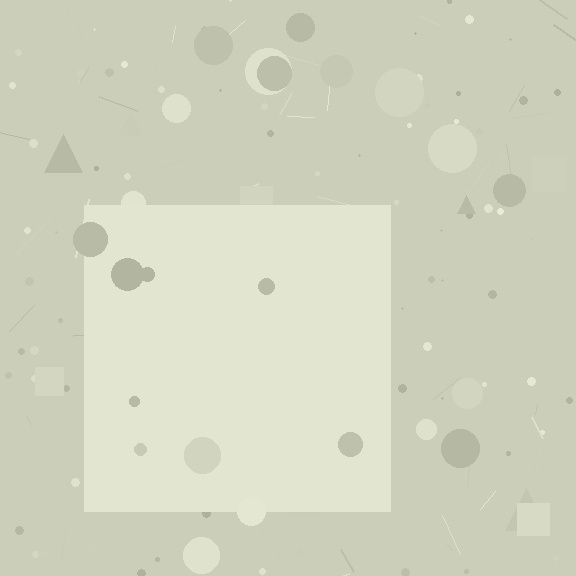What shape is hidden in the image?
A square is hidden in the image.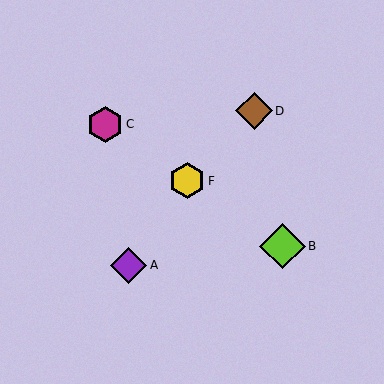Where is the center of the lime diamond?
The center of the lime diamond is at (282, 246).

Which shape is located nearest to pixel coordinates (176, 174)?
The yellow hexagon (labeled F) at (187, 181) is nearest to that location.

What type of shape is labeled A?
Shape A is a purple diamond.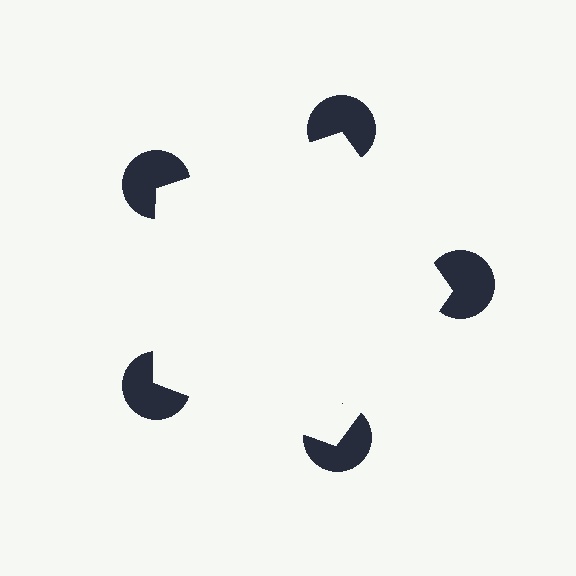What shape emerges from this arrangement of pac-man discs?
An illusory pentagon — its edges are inferred from the aligned wedge cuts in the pac-man discs, not physically drawn.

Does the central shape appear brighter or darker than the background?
It typically appears slightly brighter than the background, even though no actual brightness change is drawn.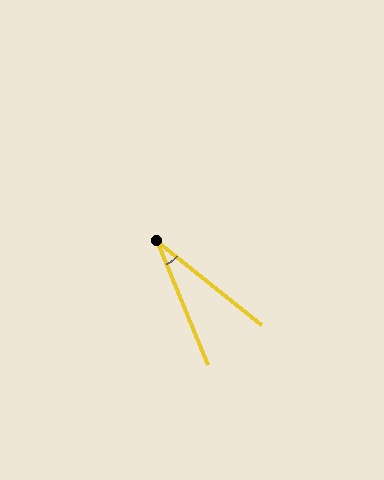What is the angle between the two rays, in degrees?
Approximately 29 degrees.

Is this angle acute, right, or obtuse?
It is acute.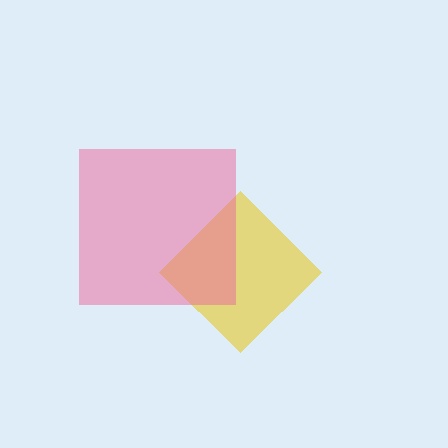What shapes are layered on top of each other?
The layered shapes are: a yellow diamond, a pink square.